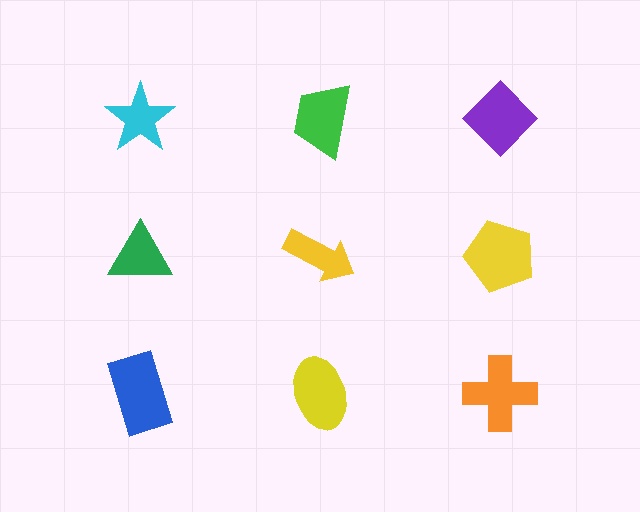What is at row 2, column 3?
A yellow pentagon.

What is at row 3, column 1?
A blue rectangle.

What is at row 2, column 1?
A green triangle.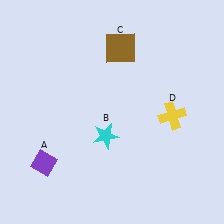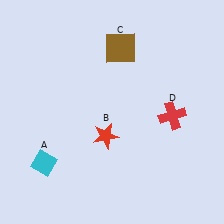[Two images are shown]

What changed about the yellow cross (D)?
In Image 1, D is yellow. In Image 2, it changed to red.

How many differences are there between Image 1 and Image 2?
There are 3 differences between the two images.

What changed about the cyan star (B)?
In Image 1, B is cyan. In Image 2, it changed to red.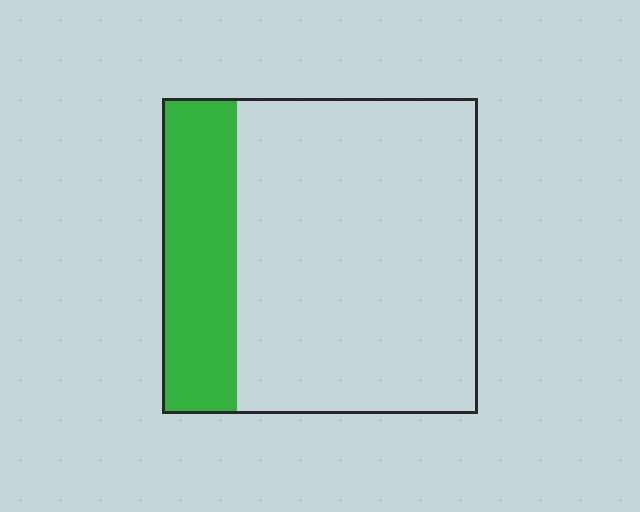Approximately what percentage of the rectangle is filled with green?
Approximately 25%.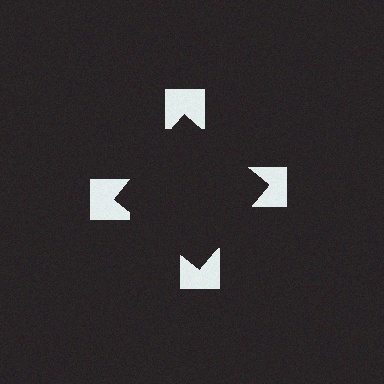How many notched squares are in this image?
There are 4 — one at each vertex of the illusory square.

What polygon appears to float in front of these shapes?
An illusory square — its edges are inferred from the aligned wedge cuts in the notched squares, not physically drawn.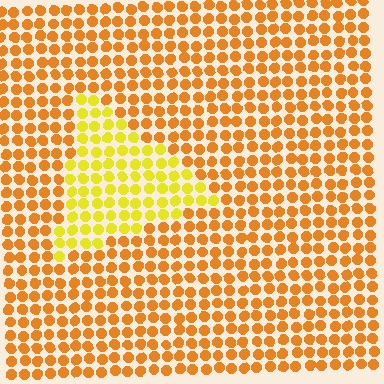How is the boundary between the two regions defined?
The boundary is defined purely by a slight shift in hue (about 31 degrees). Spacing, size, and orientation are identical on both sides.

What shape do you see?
I see a triangle.